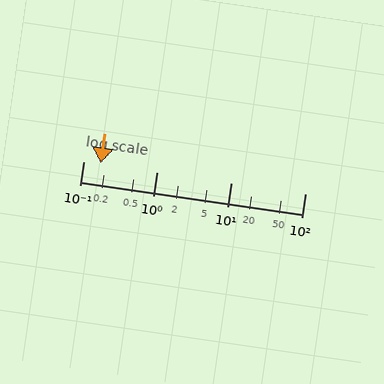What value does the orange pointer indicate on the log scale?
The pointer indicates approximately 0.17.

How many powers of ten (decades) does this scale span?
The scale spans 3 decades, from 0.1 to 100.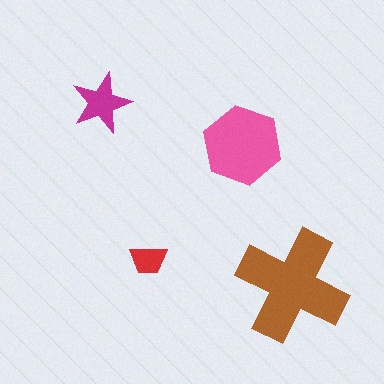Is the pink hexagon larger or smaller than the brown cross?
Smaller.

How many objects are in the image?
There are 4 objects in the image.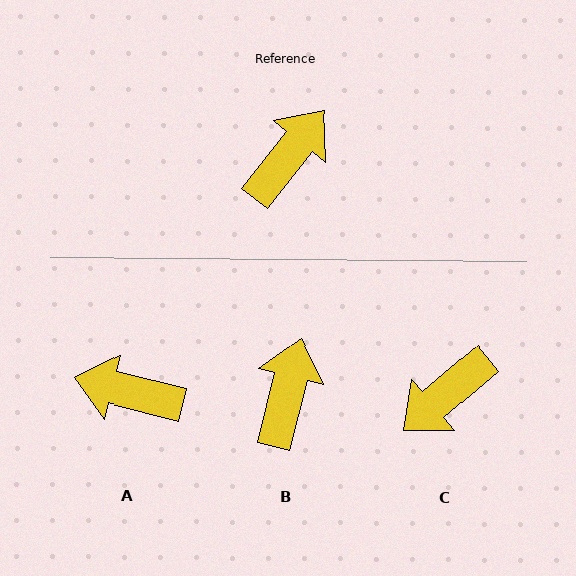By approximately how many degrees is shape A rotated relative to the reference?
Approximately 114 degrees counter-clockwise.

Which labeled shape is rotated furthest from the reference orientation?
C, about 169 degrees away.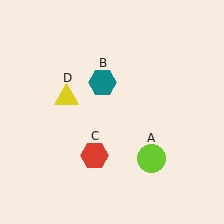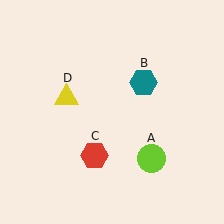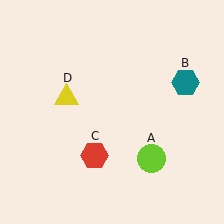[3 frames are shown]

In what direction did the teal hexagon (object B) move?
The teal hexagon (object B) moved right.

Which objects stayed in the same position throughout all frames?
Lime circle (object A) and red hexagon (object C) and yellow triangle (object D) remained stationary.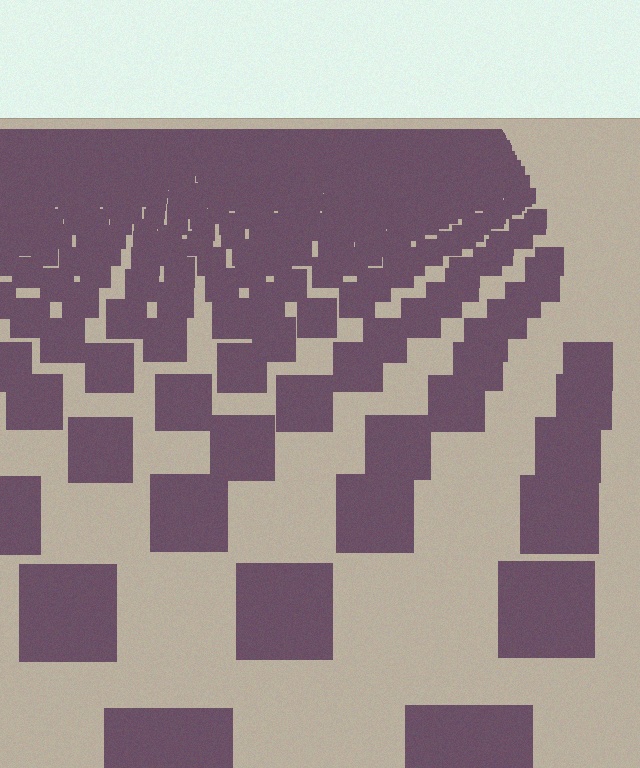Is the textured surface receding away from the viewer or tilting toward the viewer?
The surface is receding away from the viewer. Texture elements get smaller and denser toward the top.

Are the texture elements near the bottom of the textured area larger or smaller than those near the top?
Larger. Near the bottom, elements are closer to the viewer and appear at a bigger on-screen size.